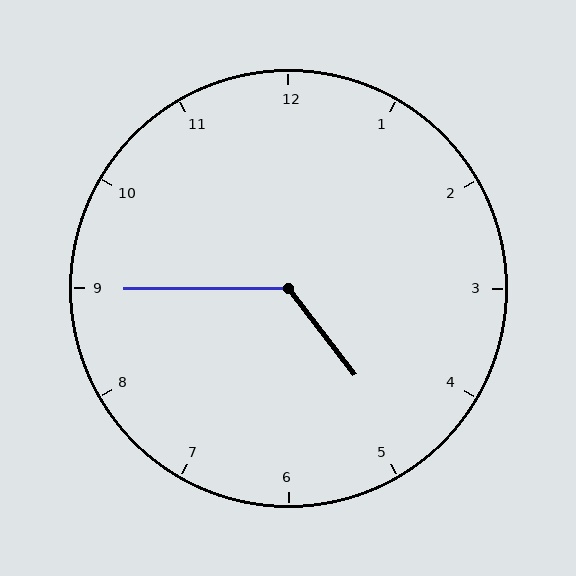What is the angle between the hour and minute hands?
Approximately 128 degrees.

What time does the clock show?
4:45.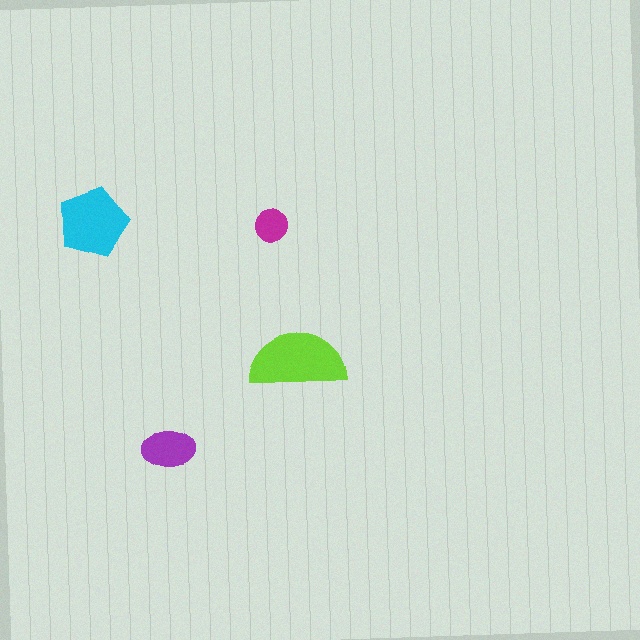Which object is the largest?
The lime semicircle.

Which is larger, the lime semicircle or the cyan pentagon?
The lime semicircle.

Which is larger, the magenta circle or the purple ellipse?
The purple ellipse.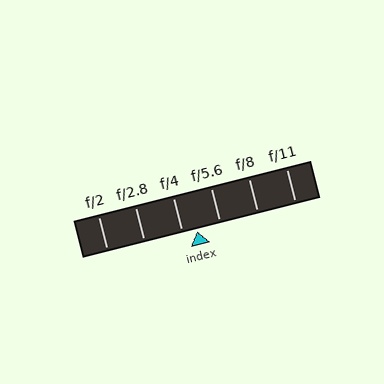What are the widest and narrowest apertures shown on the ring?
The widest aperture shown is f/2 and the narrowest is f/11.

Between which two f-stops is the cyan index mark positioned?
The index mark is between f/4 and f/5.6.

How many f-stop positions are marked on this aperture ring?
There are 6 f-stop positions marked.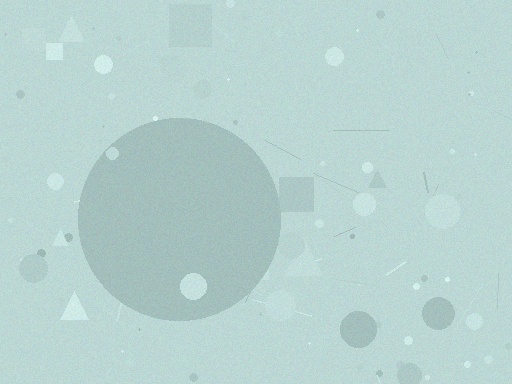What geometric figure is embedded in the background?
A circle is embedded in the background.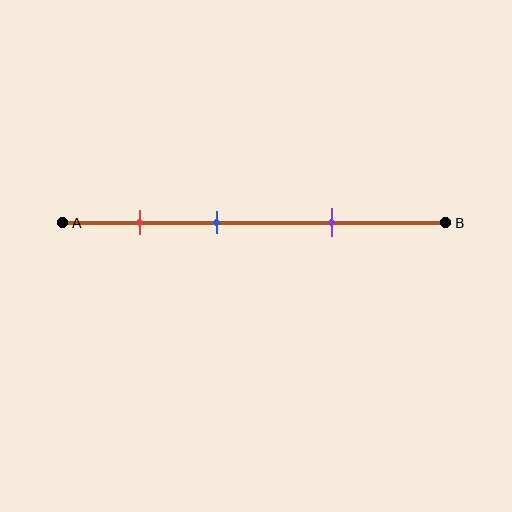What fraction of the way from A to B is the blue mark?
The blue mark is approximately 40% (0.4) of the way from A to B.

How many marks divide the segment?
There are 3 marks dividing the segment.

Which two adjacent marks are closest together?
The red and blue marks are the closest adjacent pair.